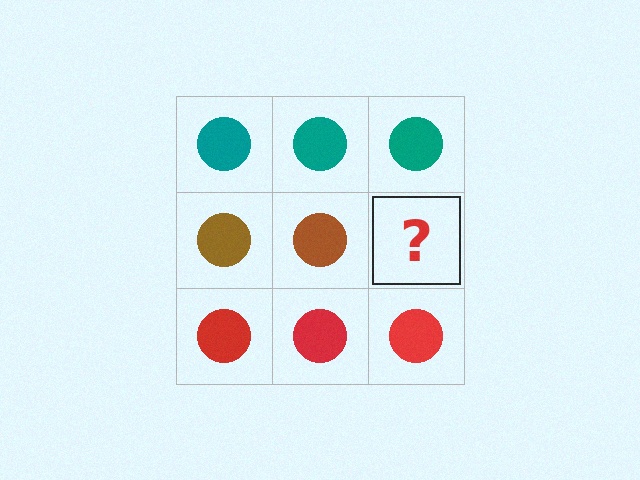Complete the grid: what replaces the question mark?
The question mark should be replaced with a brown circle.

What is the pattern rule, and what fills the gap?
The rule is that each row has a consistent color. The gap should be filled with a brown circle.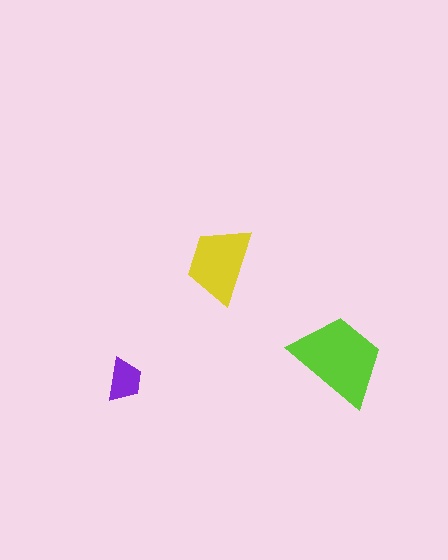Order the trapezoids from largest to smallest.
the lime one, the yellow one, the purple one.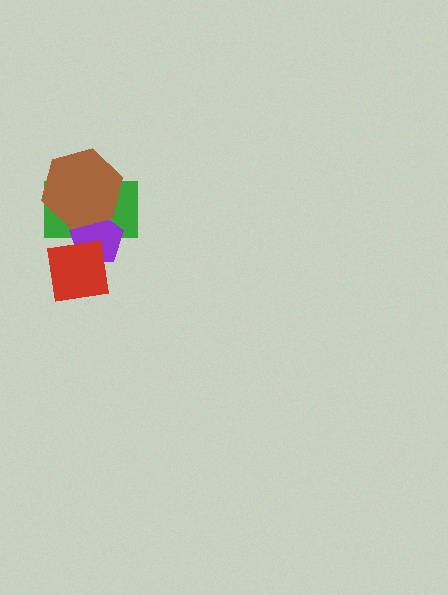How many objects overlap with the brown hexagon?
2 objects overlap with the brown hexagon.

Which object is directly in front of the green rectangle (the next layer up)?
The purple pentagon is directly in front of the green rectangle.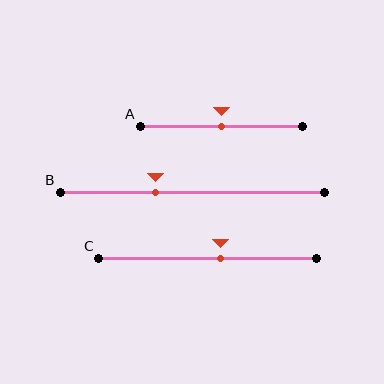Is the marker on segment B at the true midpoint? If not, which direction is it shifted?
No, the marker on segment B is shifted to the left by about 14% of the segment length.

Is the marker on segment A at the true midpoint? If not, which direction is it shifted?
Yes, the marker on segment A is at the true midpoint.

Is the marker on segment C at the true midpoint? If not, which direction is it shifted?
No, the marker on segment C is shifted to the right by about 6% of the segment length.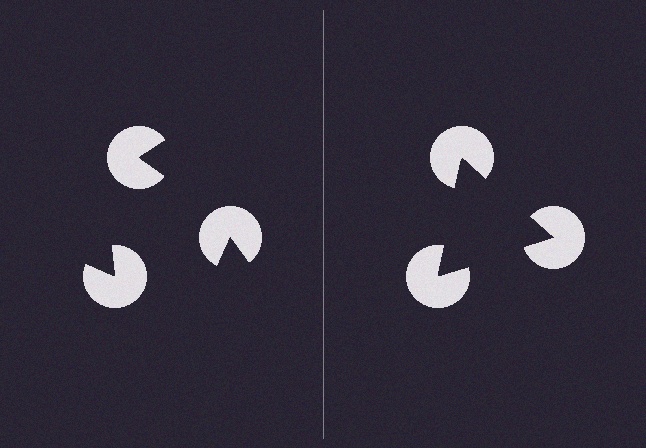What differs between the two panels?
The pac-man discs are positioned identically on both sides; only the wedge orientations differ. On the right they align to a triangle; on the left they are misaligned.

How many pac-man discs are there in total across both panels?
6 — 3 on each side.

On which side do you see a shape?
An illusory triangle appears on the right side. On the left side the wedge cuts are rotated, so no coherent shape forms.